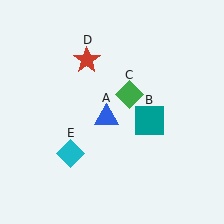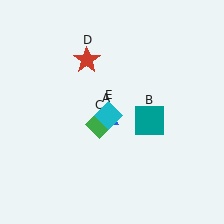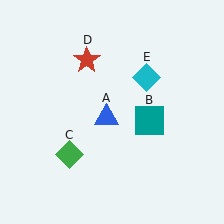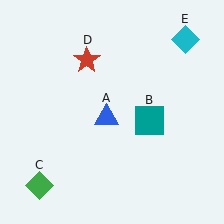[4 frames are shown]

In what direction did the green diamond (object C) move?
The green diamond (object C) moved down and to the left.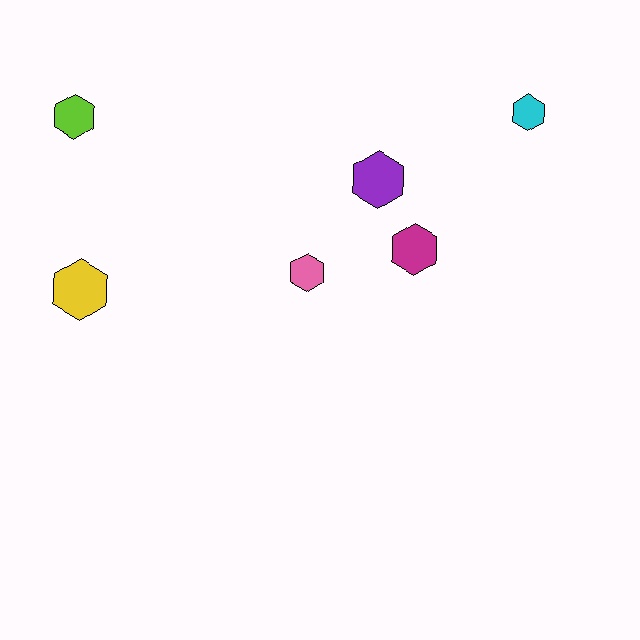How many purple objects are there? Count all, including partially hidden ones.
There is 1 purple object.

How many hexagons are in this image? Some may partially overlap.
There are 6 hexagons.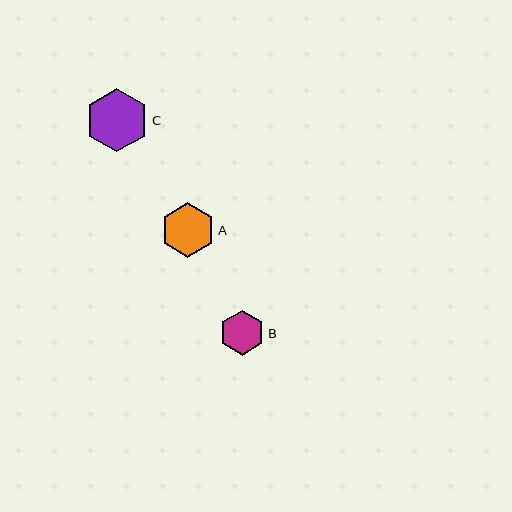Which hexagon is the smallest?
Hexagon B is the smallest with a size of approximately 45 pixels.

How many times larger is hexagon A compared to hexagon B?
Hexagon A is approximately 1.2 times the size of hexagon B.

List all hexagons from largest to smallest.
From largest to smallest: C, A, B.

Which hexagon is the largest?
Hexagon C is the largest with a size of approximately 64 pixels.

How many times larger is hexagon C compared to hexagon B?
Hexagon C is approximately 1.4 times the size of hexagon B.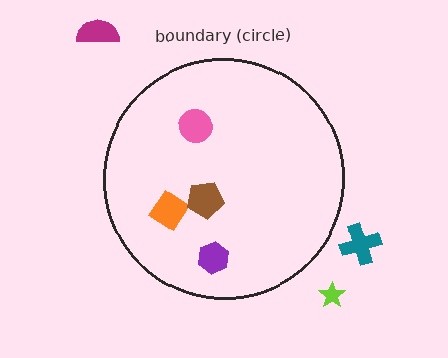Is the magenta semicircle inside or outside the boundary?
Outside.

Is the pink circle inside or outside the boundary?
Inside.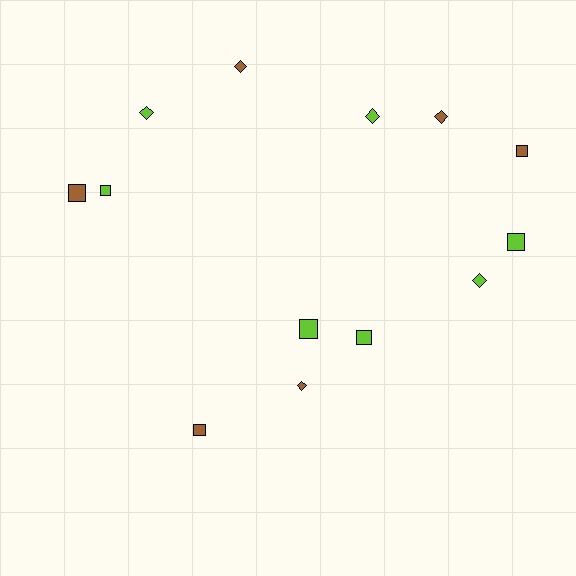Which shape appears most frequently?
Square, with 7 objects.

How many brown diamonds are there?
There are 3 brown diamonds.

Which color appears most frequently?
Lime, with 7 objects.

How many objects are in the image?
There are 13 objects.